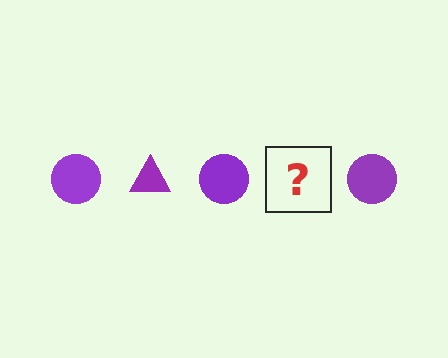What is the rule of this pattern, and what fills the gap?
The rule is that the pattern cycles through circle, triangle shapes in purple. The gap should be filled with a purple triangle.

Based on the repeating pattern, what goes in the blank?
The blank should be a purple triangle.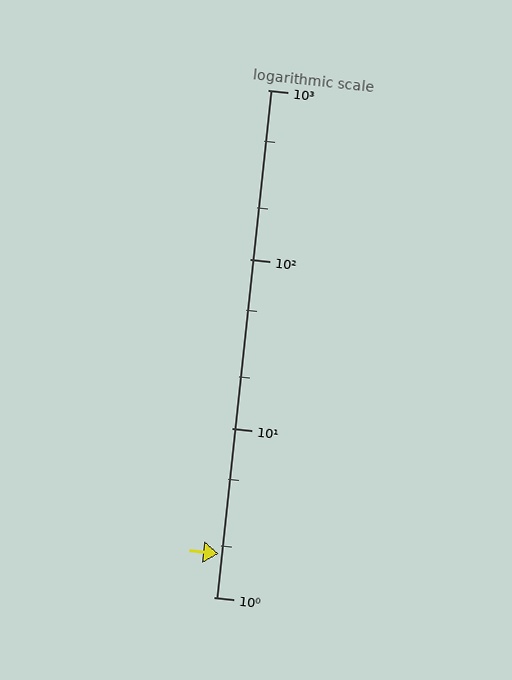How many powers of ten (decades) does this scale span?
The scale spans 3 decades, from 1 to 1000.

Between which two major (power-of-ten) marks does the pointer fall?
The pointer is between 1 and 10.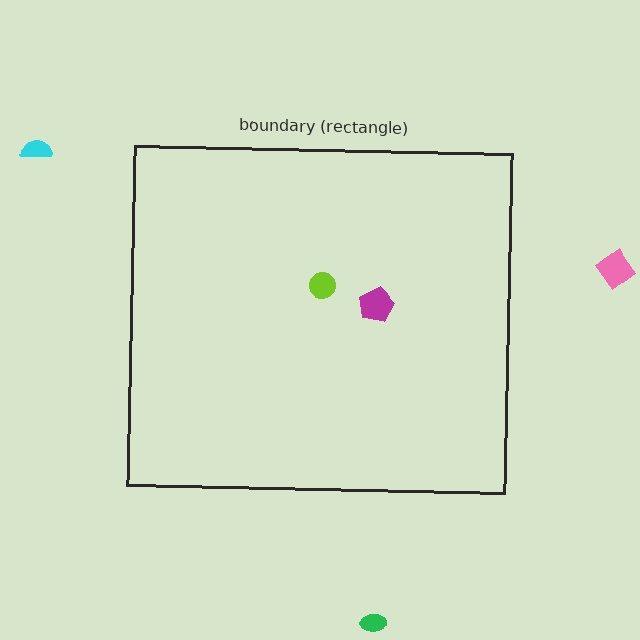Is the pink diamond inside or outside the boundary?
Outside.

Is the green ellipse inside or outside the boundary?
Outside.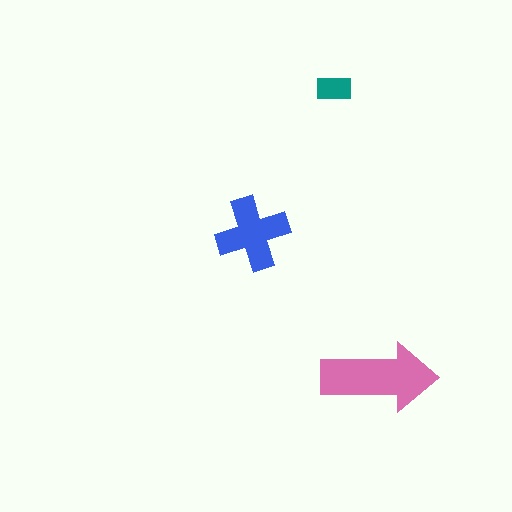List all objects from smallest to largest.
The teal rectangle, the blue cross, the pink arrow.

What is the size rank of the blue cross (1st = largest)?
2nd.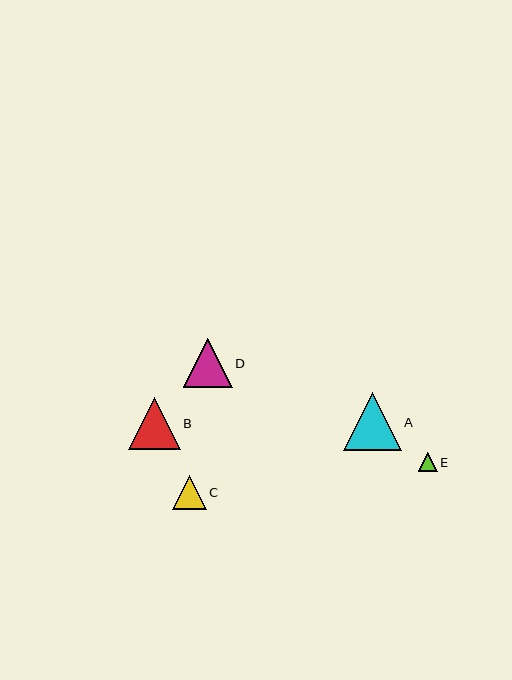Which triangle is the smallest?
Triangle E is the smallest with a size of approximately 18 pixels.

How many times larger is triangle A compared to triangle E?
Triangle A is approximately 3.1 times the size of triangle E.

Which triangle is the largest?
Triangle A is the largest with a size of approximately 58 pixels.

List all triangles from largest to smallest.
From largest to smallest: A, B, D, C, E.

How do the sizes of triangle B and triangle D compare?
Triangle B and triangle D are approximately the same size.